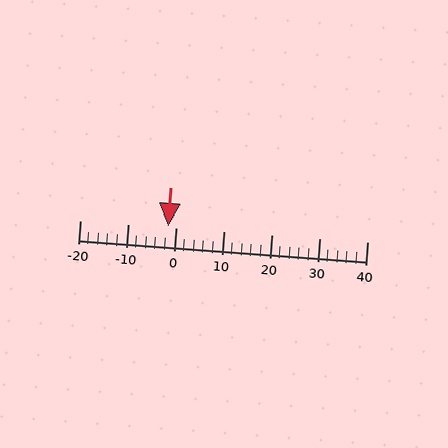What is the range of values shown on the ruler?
The ruler shows values from -20 to 40.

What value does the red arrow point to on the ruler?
The red arrow points to approximately -2.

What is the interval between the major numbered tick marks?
The major tick marks are spaced 10 units apart.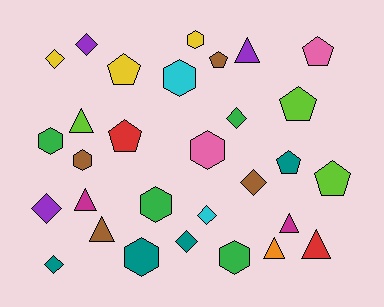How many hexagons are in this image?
There are 8 hexagons.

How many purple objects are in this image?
There are 3 purple objects.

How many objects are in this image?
There are 30 objects.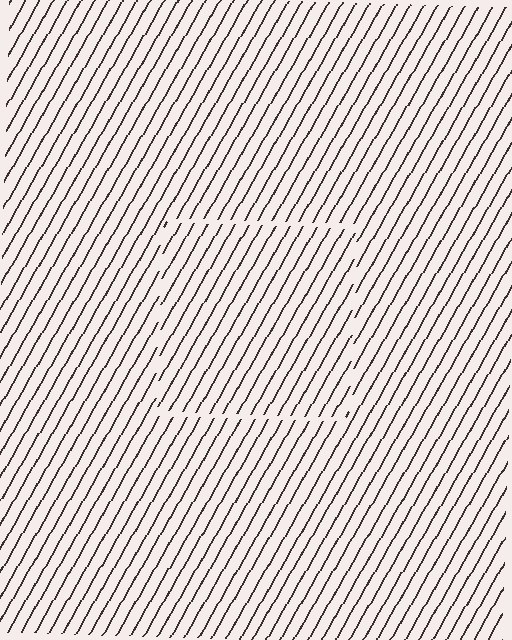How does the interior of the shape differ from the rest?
The interior of the shape contains the same grating, shifted by half a period — the contour is defined by the phase discontinuity where line-ends from the inner and outer gratings abut.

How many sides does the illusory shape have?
4 sides — the line-ends trace a square.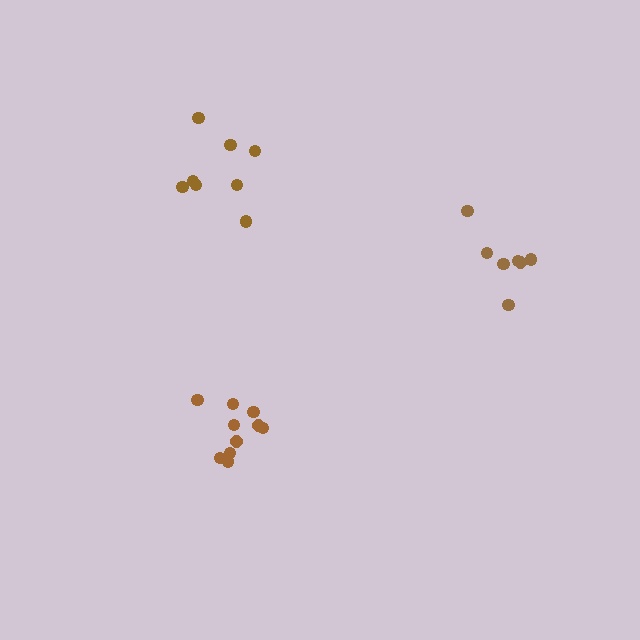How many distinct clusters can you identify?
There are 3 distinct clusters.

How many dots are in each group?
Group 1: 10 dots, Group 2: 7 dots, Group 3: 8 dots (25 total).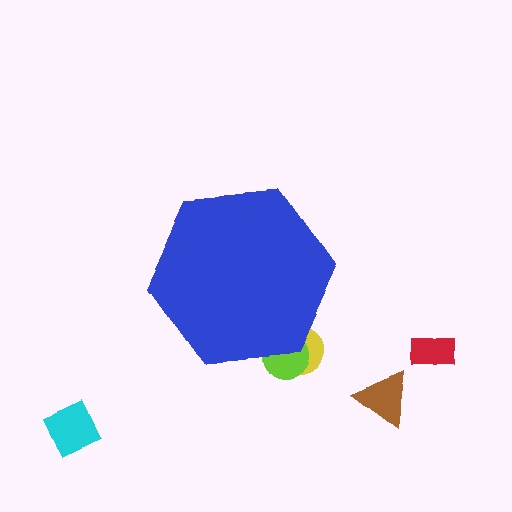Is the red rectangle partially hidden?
No, the red rectangle is fully visible.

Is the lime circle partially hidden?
Yes, the lime circle is partially hidden behind the blue hexagon.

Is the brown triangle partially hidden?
No, the brown triangle is fully visible.